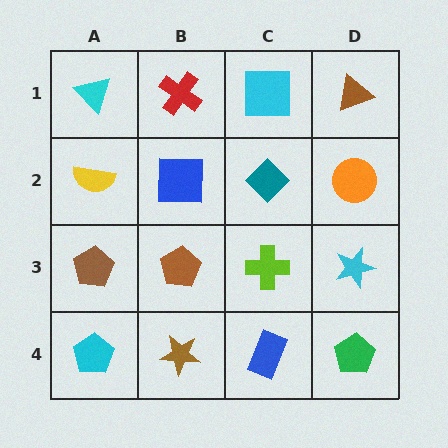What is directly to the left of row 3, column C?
A brown pentagon.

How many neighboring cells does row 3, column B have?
4.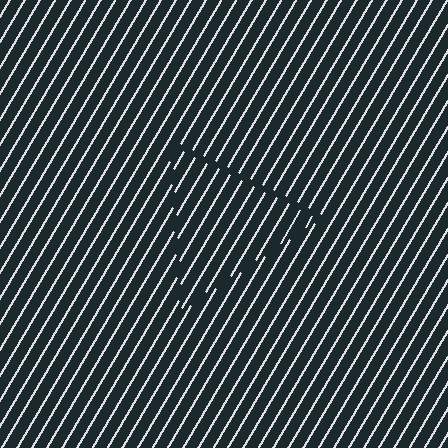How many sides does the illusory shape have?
3 sides — the line-ends trace a triangle.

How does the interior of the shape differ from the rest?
The interior of the shape contains the same grating, shifted by half a period — the contour is defined by the phase discontinuity where line-ends from the inner and outer gratings abut.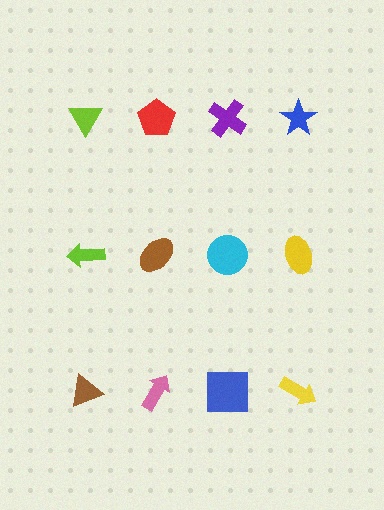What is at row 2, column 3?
A cyan circle.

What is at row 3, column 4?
A yellow arrow.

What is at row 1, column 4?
A blue star.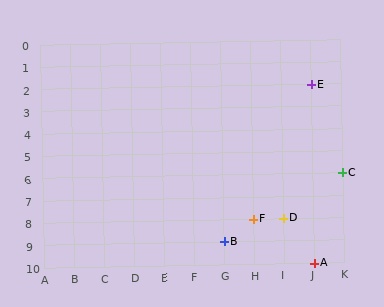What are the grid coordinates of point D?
Point D is at grid coordinates (I, 8).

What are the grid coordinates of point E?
Point E is at grid coordinates (J, 2).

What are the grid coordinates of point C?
Point C is at grid coordinates (K, 6).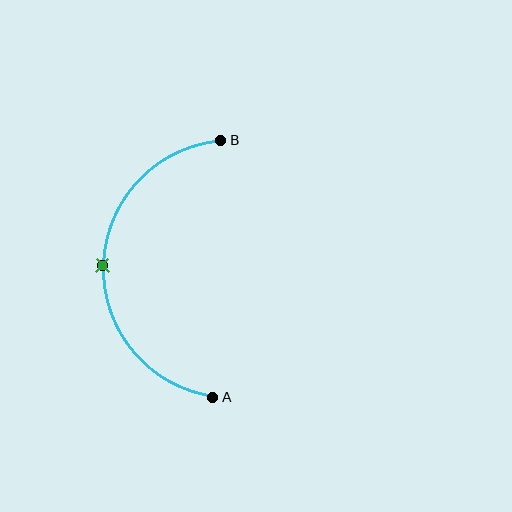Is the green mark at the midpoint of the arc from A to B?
Yes. The green mark lies on the arc at equal arc-length from both A and B — it is the arc midpoint.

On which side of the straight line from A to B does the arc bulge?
The arc bulges to the left of the straight line connecting A and B.